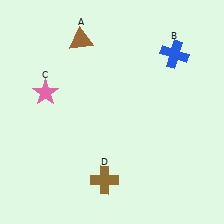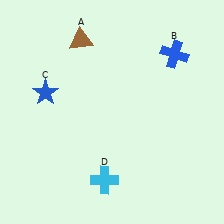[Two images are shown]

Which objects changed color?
C changed from pink to blue. D changed from brown to cyan.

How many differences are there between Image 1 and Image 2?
There are 2 differences between the two images.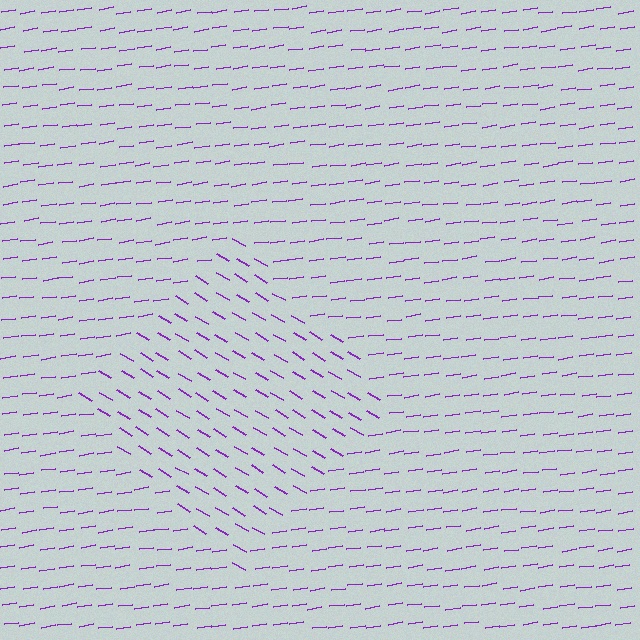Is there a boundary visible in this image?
Yes, there is a texture boundary formed by a change in line orientation.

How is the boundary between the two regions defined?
The boundary is defined purely by a change in line orientation (approximately 39 degrees difference). All lines are the same color and thickness.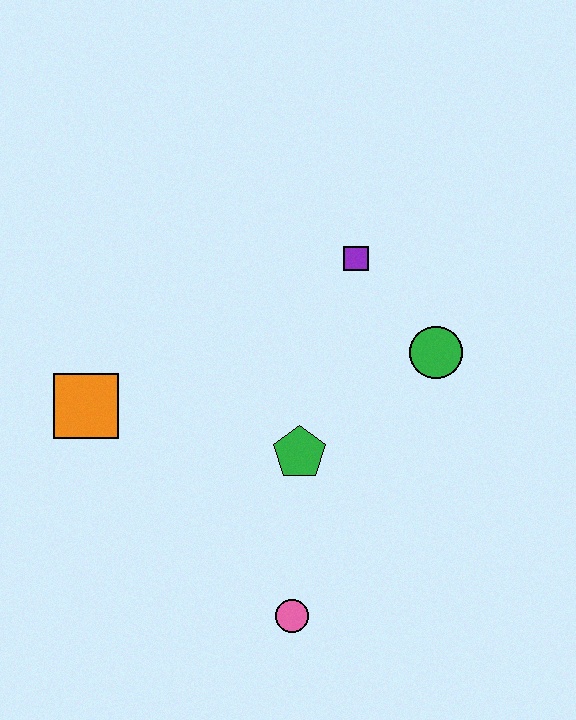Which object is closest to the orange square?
The green pentagon is closest to the orange square.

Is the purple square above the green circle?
Yes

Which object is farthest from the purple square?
The pink circle is farthest from the purple square.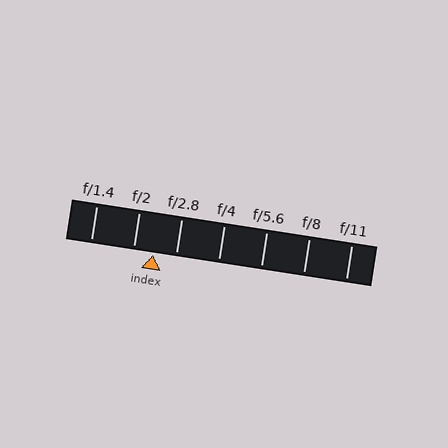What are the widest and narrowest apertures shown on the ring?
The widest aperture shown is f/1.4 and the narrowest is f/11.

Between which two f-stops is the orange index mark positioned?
The index mark is between f/2 and f/2.8.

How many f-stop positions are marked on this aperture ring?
There are 7 f-stop positions marked.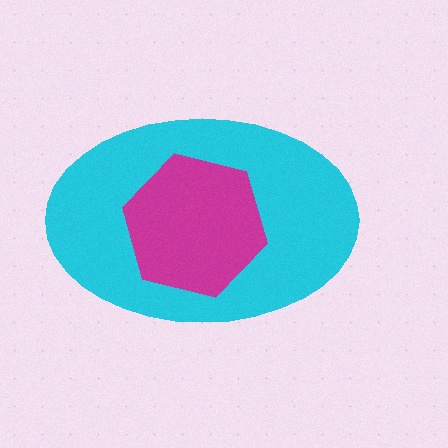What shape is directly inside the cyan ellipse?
The magenta hexagon.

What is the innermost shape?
The magenta hexagon.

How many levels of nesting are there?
2.